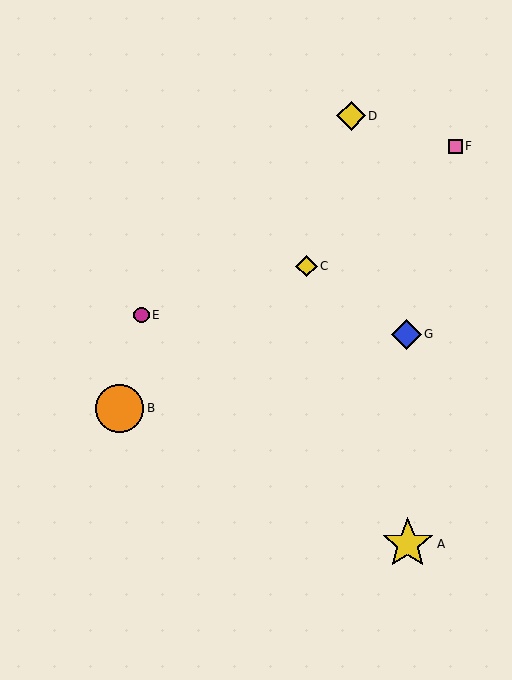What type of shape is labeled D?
Shape D is a yellow diamond.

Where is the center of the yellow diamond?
The center of the yellow diamond is at (306, 266).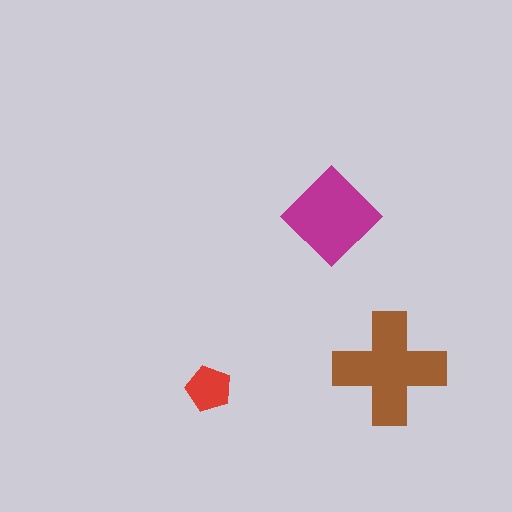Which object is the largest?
The brown cross.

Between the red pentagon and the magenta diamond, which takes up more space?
The magenta diamond.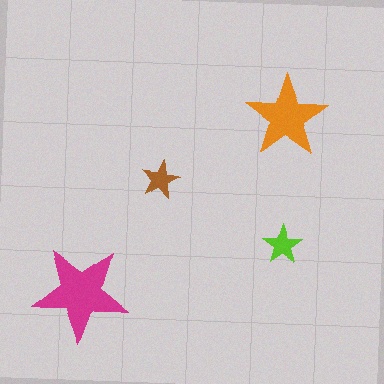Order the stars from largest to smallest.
the magenta one, the orange one, the lime one, the brown one.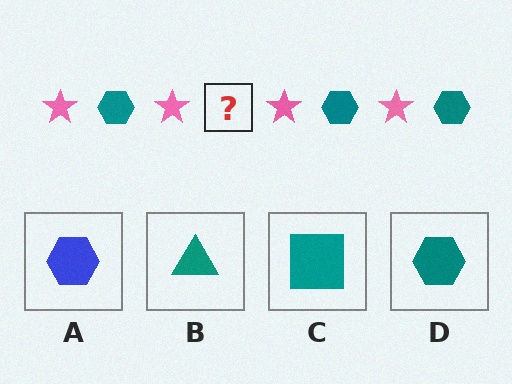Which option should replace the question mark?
Option D.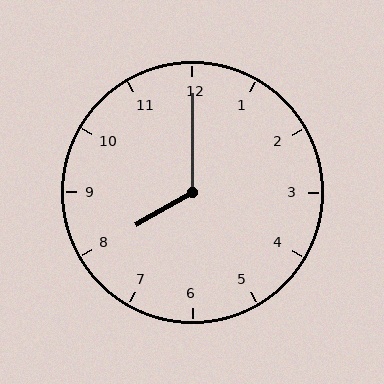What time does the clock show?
8:00.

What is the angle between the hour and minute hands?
Approximately 120 degrees.